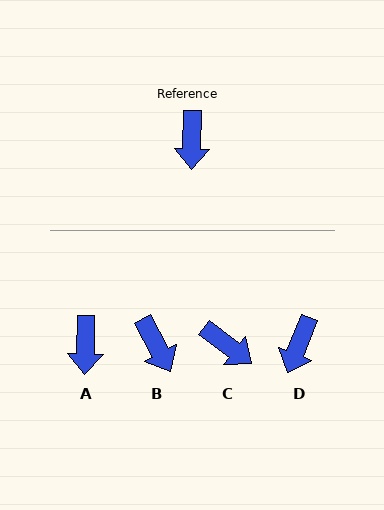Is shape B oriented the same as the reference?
No, it is off by about 29 degrees.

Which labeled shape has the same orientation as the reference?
A.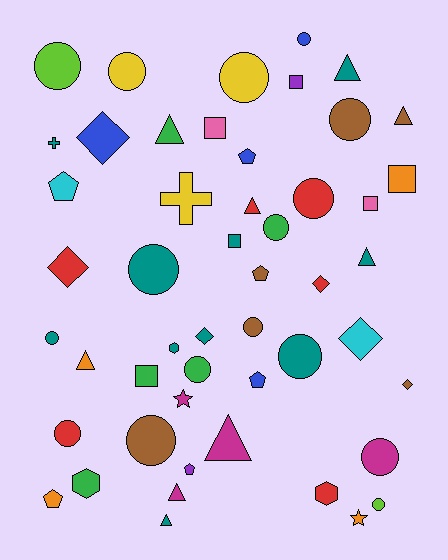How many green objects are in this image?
There are 5 green objects.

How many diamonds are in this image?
There are 6 diamonds.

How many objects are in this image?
There are 50 objects.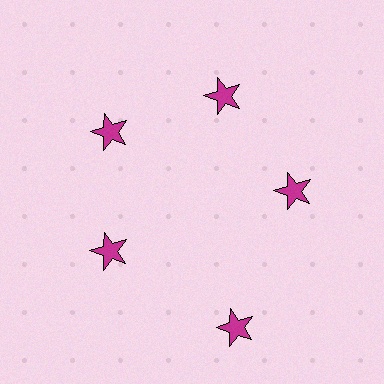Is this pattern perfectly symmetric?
No. The 5 magenta stars are arranged in a ring, but one element near the 5 o'clock position is pushed outward from the center, breaking the 5-fold rotational symmetry.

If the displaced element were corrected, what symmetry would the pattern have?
It would have 5-fold rotational symmetry — the pattern would map onto itself every 72 degrees.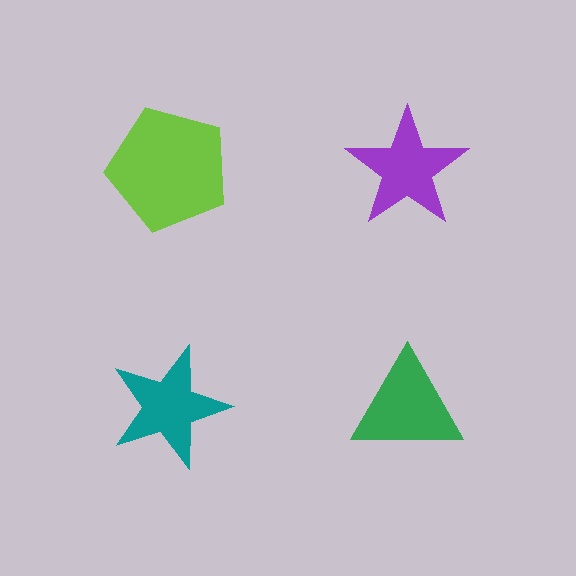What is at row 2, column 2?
A green triangle.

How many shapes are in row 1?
2 shapes.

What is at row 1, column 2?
A purple star.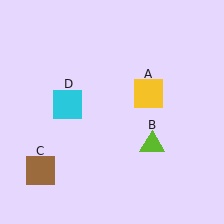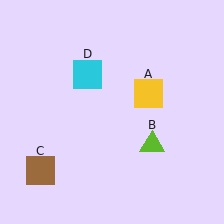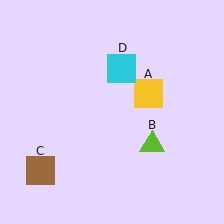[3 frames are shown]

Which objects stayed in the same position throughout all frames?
Yellow square (object A) and lime triangle (object B) and brown square (object C) remained stationary.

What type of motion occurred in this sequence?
The cyan square (object D) rotated clockwise around the center of the scene.